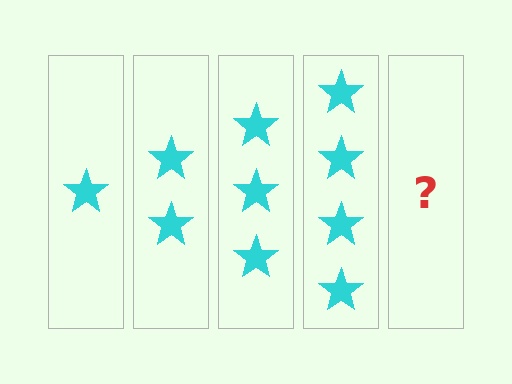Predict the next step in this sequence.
The next step is 5 stars.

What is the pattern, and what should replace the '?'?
The pattern is that each step adds one more star. The '?' should be 5 stars.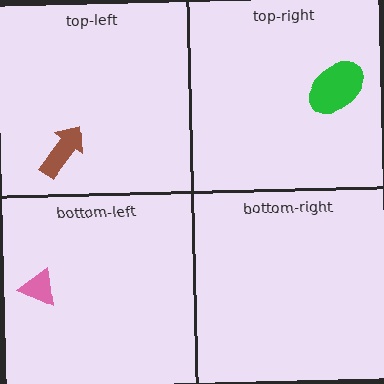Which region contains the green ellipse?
The top-right region.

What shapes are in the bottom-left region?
The pink triangle.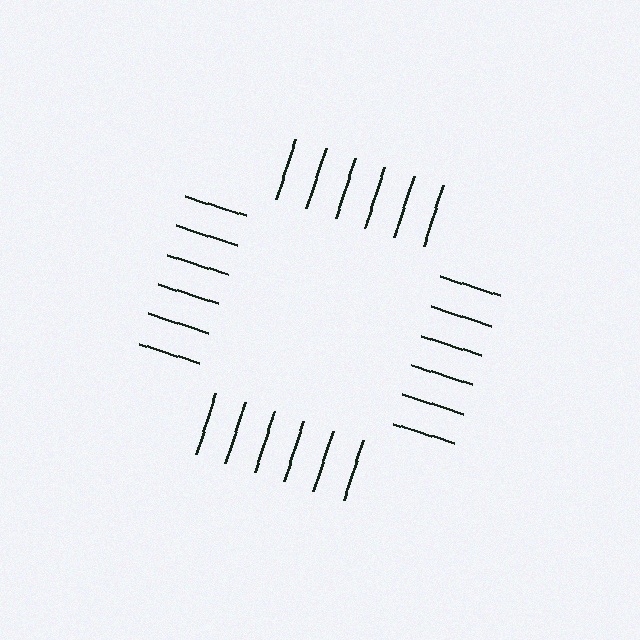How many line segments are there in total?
24 — 6 along each of the 4 edges.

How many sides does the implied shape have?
4 sides — the line-ends trace a square.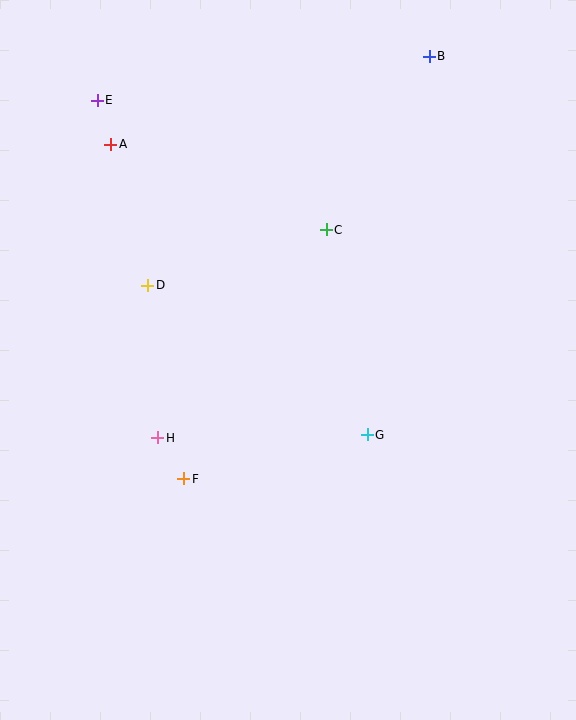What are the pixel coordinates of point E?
Point E is at (97, 100).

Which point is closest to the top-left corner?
Point E is closest to the top-left corner.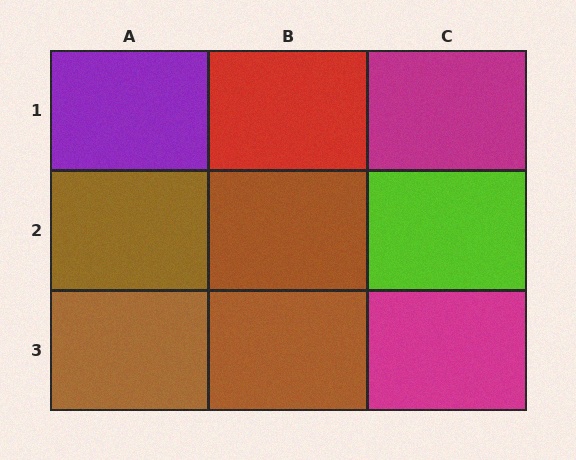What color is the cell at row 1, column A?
Purple.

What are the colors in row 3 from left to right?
Brown, brown, magenta.